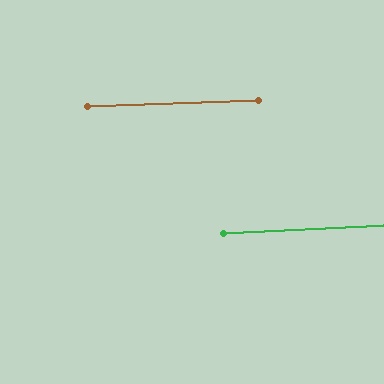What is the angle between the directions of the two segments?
Approximately 0 degrees.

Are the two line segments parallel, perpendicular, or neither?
Parallel — their directions differ by only 0.3°.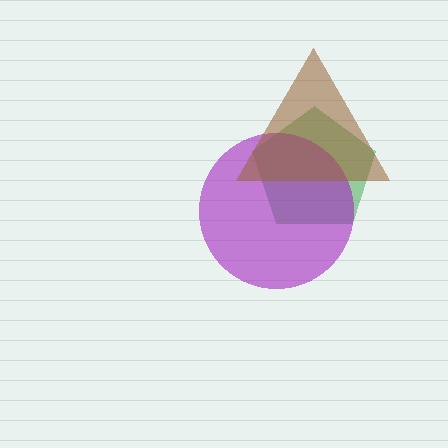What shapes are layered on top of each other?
The layered shapes are: a green pentagon, a purple circle, a brown triangle.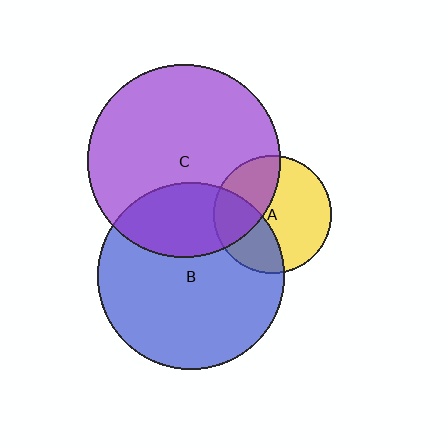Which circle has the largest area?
Circle C (purple).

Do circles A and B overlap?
Yes.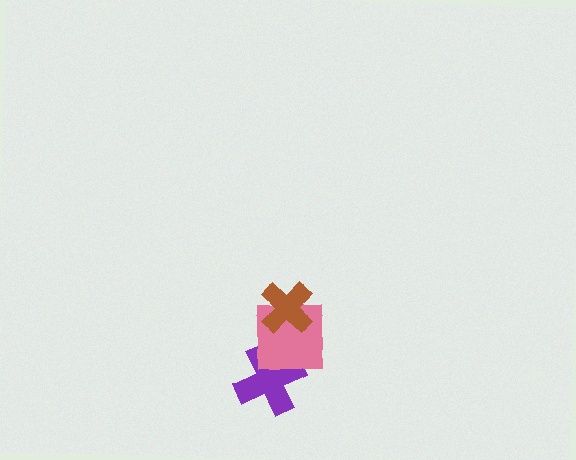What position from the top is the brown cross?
The brown cross is 1st from the top.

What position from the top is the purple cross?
The purple cross is 3rd from the top.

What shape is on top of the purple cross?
The pink square is on top of the purple cross.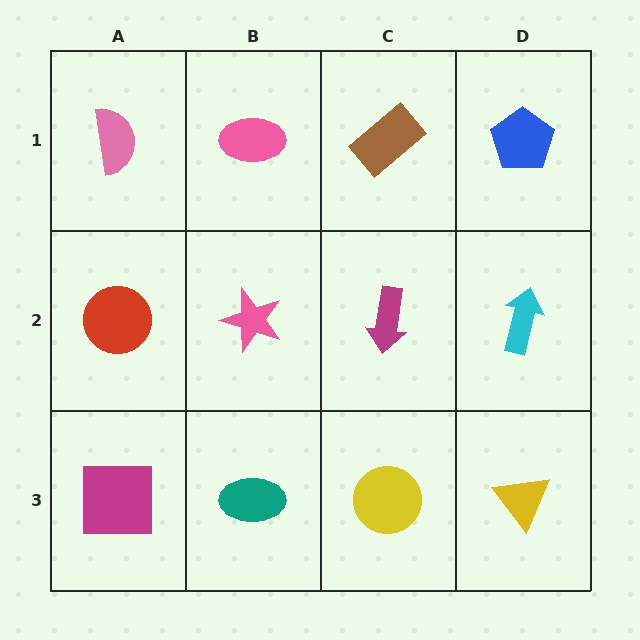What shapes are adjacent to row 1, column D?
A cyan arrow (row 2, column D), a brown rectangle (row 1, column C).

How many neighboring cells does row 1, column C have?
3.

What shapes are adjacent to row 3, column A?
A red circle (row 2, column A), a teal ellipse (row 3, column B).